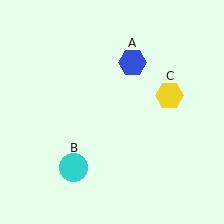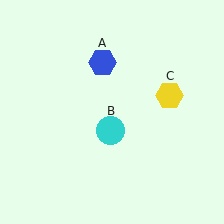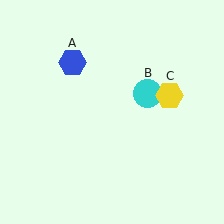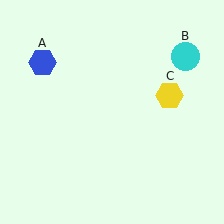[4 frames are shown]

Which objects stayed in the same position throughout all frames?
Yellow hexagon (object C) remained stationary.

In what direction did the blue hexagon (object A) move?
The blue hexagon (object A) moved left.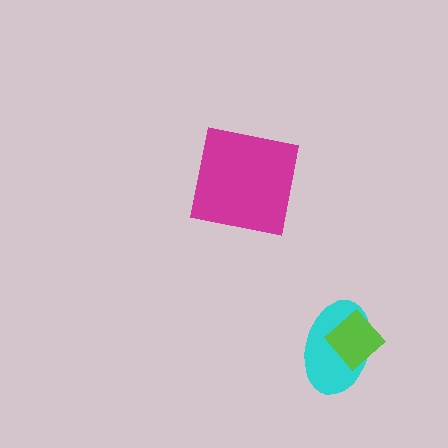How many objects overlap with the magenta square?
0 objects overlap with the magenta square.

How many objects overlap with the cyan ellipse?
1 object overlaps with the cyan ellipse.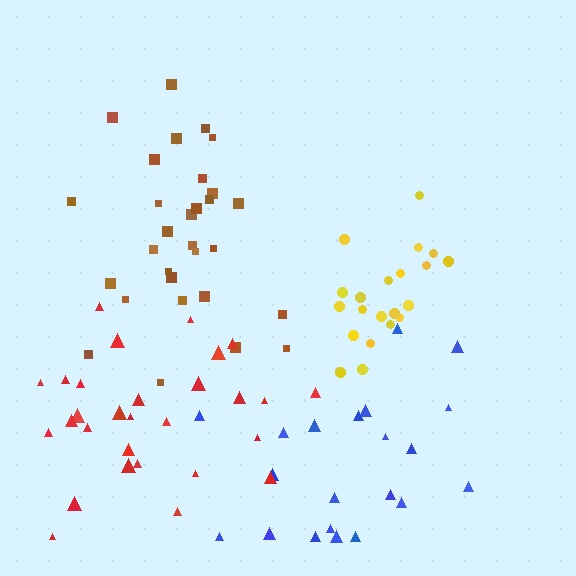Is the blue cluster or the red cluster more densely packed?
Red.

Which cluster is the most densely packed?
Yellow.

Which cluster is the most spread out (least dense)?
Blue.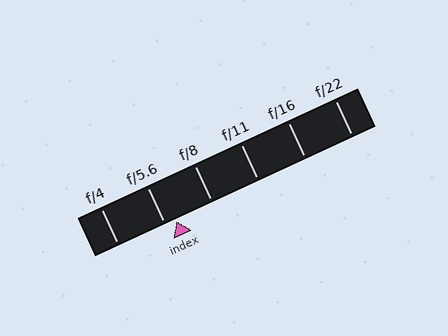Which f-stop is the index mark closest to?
The index mark is closest to f/5.6.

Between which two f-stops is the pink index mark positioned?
The index mark is between f/5.6 and f/8.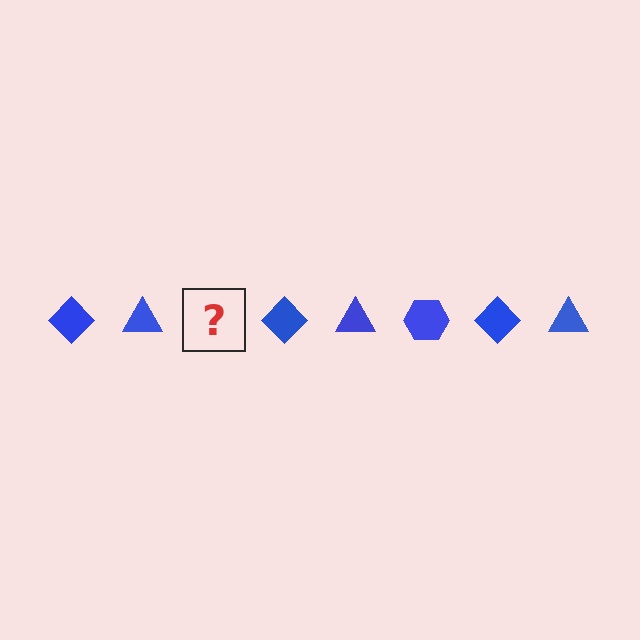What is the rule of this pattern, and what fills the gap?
The rule is that the pattern cycles through diamond, triangle, hexagon shapes in blue. The gap should be filled with a blue hexagon.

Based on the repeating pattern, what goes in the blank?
The blank should be a blue hexagon.